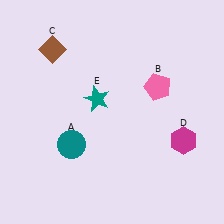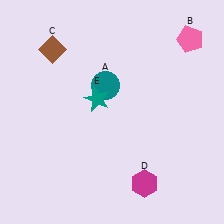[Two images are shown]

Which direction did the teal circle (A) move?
The teal circle (A) moved up.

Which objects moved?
The objects that moved are: the teal circle (A), the pink pentagon (B), the magenta hexagon (D).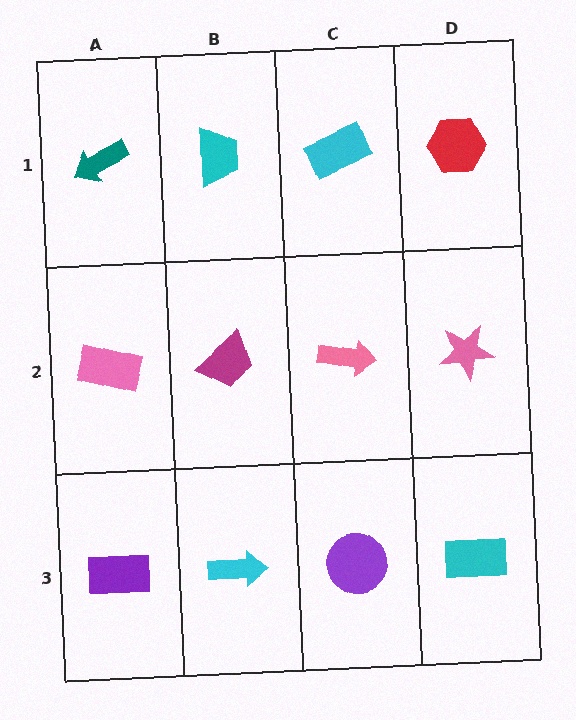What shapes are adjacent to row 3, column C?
A pink arrow (row 2, column C), a cyan arrow (row 3, column B), a cyan rectangle (row 3, column D).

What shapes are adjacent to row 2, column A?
A teal arrow (row 1, column A), a purple rectangle (row 3, column A), a magenta trapezoid (row 2, column B).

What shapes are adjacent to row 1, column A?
A pink rectangle (row 2, column A), a cyan trapezoid (row 1, column B).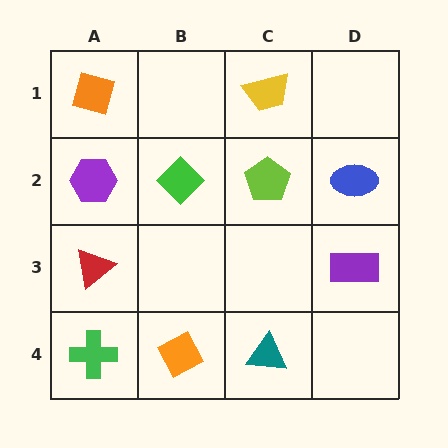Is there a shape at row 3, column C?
No, that cell is empty.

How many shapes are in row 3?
2 shapes.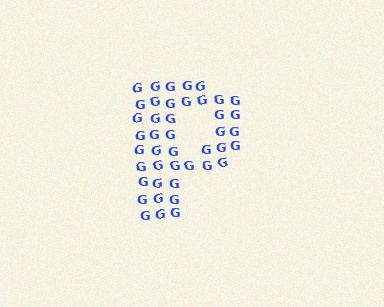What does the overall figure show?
The overall figure shows the letter P.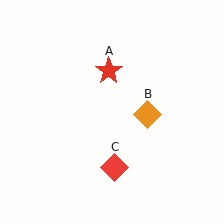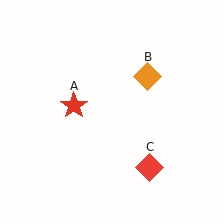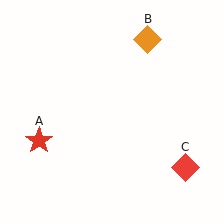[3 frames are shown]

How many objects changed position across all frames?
3 objects changed position: red star (object A), orange diamond (object B), red diamond (object C).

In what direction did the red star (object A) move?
The red star (object A) moved down and to the left.